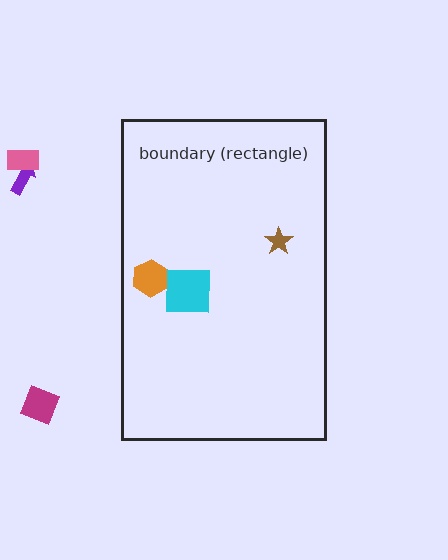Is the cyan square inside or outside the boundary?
Inside.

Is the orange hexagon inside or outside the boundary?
Inside.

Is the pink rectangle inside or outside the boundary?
Outside.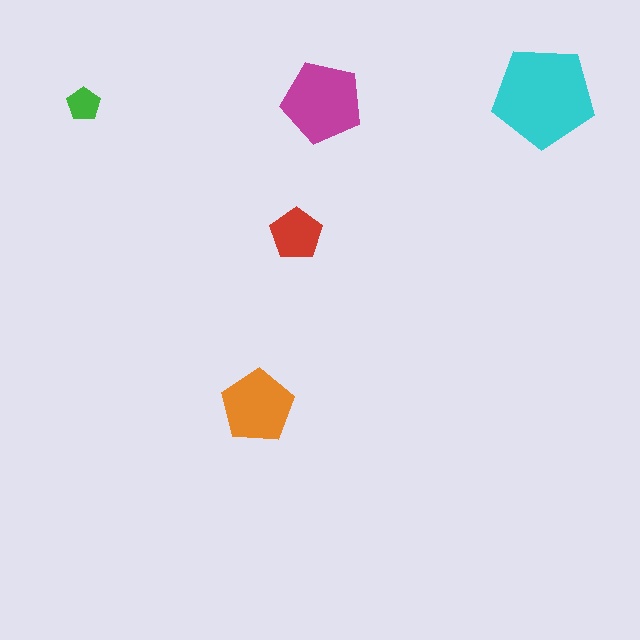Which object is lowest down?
The orange pentagon is bottommost.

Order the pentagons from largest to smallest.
the cyan one, the magenta one, the orange one, the red one, the green one.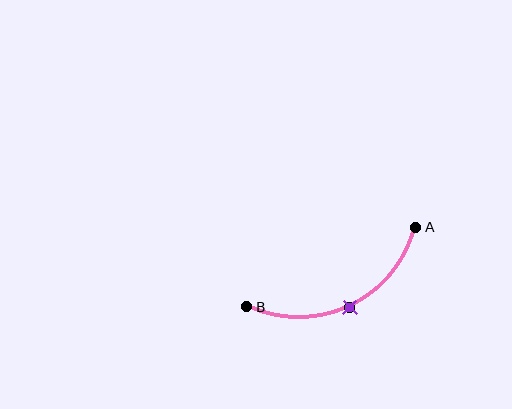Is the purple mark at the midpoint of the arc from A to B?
Yes. The purple mark lies on the arc at equal arc-length from both A and B — it is the arc midpoint.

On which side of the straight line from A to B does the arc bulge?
The arc bulges below the straight line connecting A and B.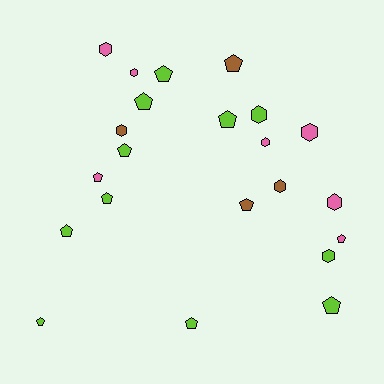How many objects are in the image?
There are 22 objects.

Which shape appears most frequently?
Pentagon, with 13 objects.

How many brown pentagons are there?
There are 2 brown pentagons.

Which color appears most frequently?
Lime, with 11 objects.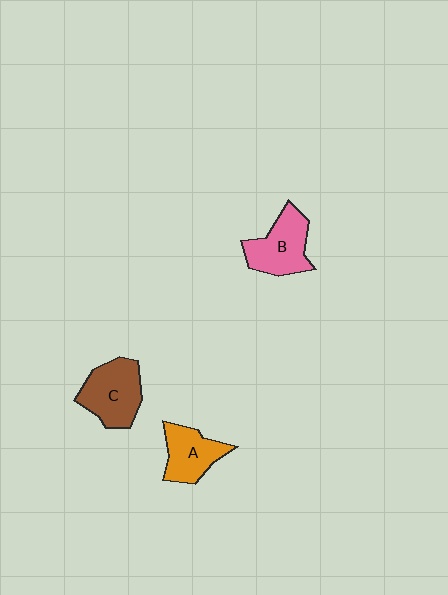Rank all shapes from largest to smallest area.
From largest to smallest: C (brown), B (pink), A (orange).